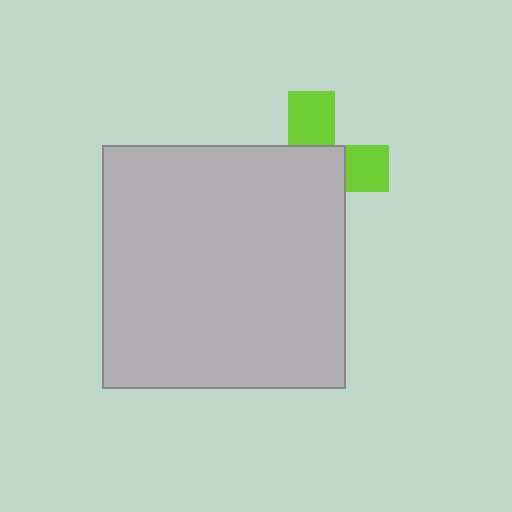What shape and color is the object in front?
The object in front is a light gray square.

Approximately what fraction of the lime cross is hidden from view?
Roughly 63% of the lime cross is hidden behind the light gray square.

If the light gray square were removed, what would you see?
You would see the complete lime cross.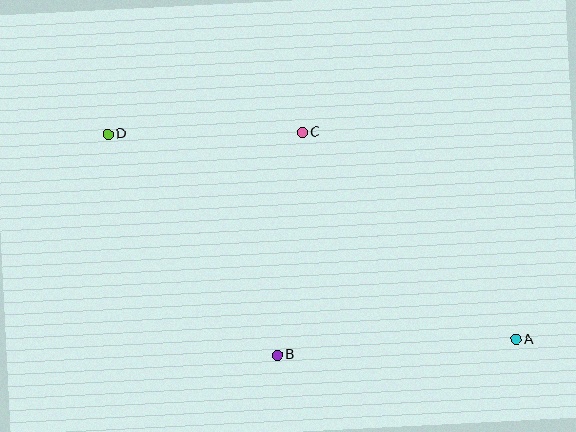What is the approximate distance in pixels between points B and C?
The distance between B and C is approximately 224 pixels.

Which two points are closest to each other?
Points C and D are closest to each other.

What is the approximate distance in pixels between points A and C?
The distance between A and C is approximately 298 pixels.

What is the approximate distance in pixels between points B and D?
The distance between B and D is approximately 278 pixels.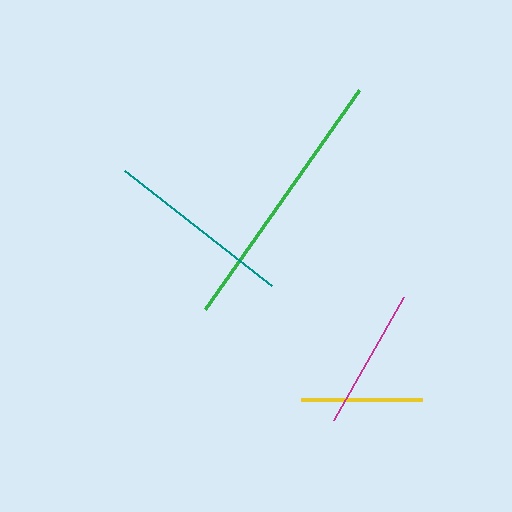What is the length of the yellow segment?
The yellow segment is approximately 121 pixels long.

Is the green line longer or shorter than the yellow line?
The green line is longer than the yellow line.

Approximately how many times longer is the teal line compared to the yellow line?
The teal line is approximately 1.5 times the length of the yellow line.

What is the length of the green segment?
The green segment is approximately 267 pixels long.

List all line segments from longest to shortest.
From longest to shortest: green, teal, magenta, yellow.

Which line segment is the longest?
The green line is the longest at approximately 267 pixels.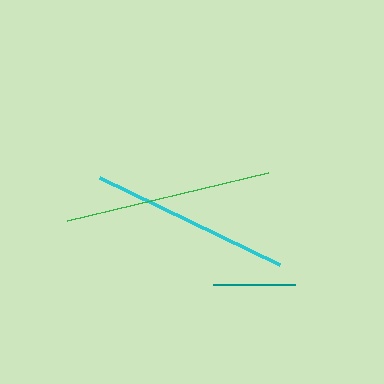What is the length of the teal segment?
The teal segment is approximately 83 pixels long.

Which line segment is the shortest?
The teal line is the shortest at approximately 83 pixels.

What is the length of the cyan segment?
The cyan segment is approximately 200 pixels long.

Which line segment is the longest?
The green line is the longest at approximately 207 pixels.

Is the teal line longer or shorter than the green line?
The green line is longer than the teal line.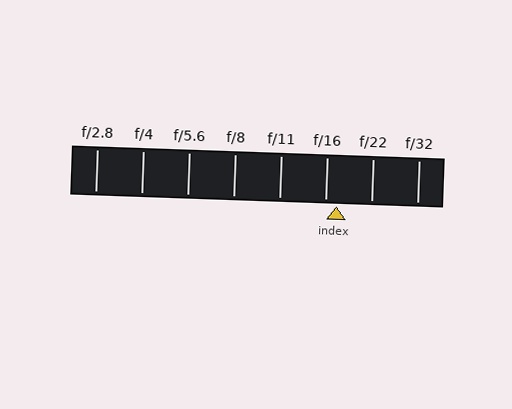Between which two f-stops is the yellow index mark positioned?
The index mark is between f/16 and f/22.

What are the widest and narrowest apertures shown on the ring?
The widest aperture shown is f/2.8 and the narrowest is f/32.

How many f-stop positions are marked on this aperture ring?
There are 8 f-stop positions marked.